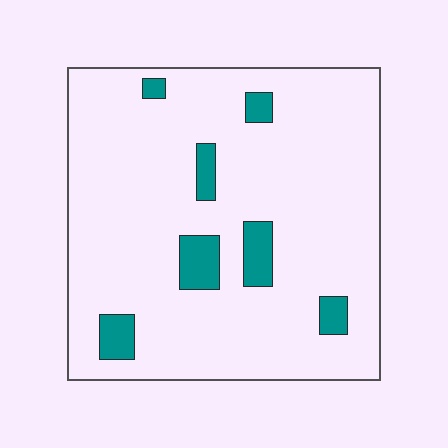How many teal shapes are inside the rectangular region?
7.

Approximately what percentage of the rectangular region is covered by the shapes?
Approximately 10%.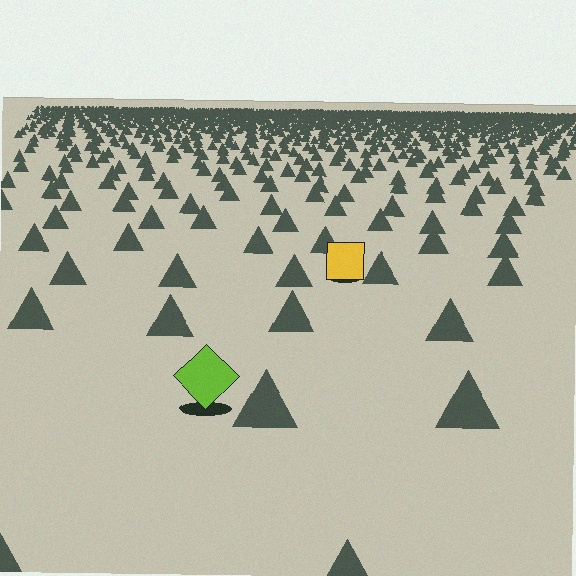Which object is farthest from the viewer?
The yellow square is farthest from the viewer. It appears smaller and the ground texture around it is denser.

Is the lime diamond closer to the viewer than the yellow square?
Yes. The lime diamond is closer — you can tell from the texture gradient: the ground texture is coarser near it.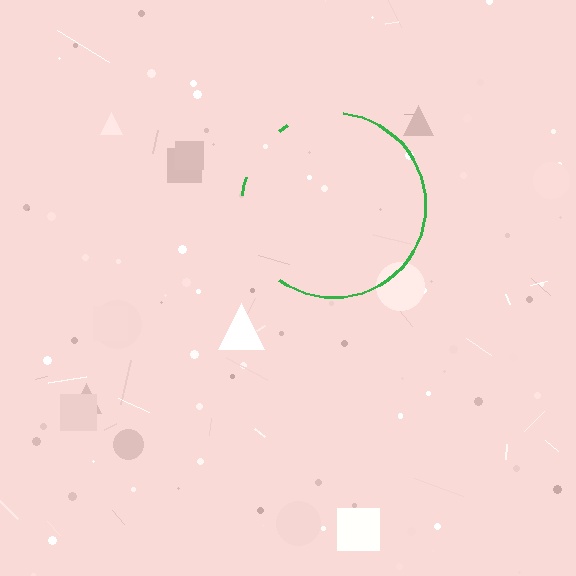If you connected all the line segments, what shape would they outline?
They would outline a circle.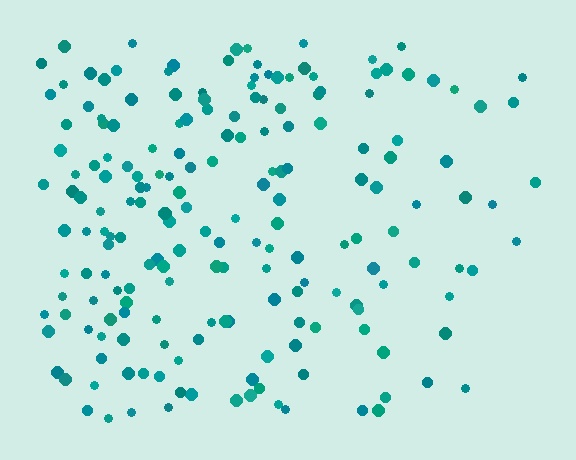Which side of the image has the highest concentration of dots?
The left.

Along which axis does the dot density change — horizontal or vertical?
Horizontal.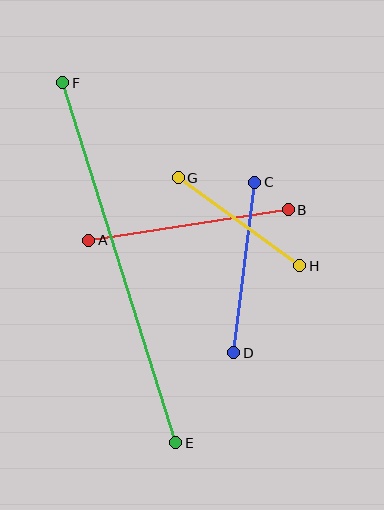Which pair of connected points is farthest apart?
Points E and F are farthest apart.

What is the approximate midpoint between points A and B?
The midpoint is at approximately (189, 225) pixels.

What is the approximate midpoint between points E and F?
The midpoint is at approximately (119, 263) pixels.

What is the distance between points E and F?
The distance is approximately 377 pixels.